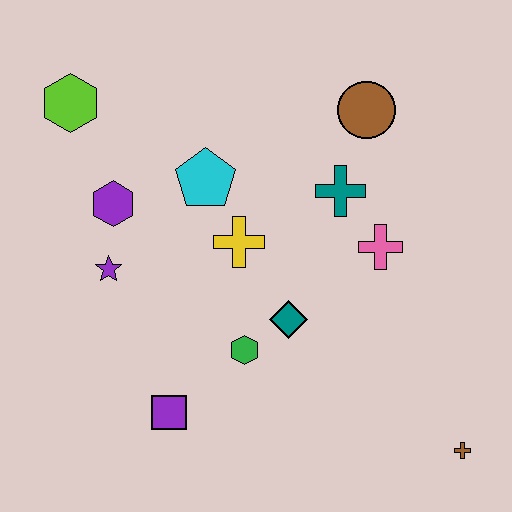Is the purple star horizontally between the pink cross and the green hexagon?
No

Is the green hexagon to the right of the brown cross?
No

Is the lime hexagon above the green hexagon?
Yes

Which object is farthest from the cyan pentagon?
The brown cross is farthest from the cyan pentagon.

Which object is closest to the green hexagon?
The teal diamond is closest to the green hexagon.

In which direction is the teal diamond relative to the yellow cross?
The teal diamond is below the yellow cross.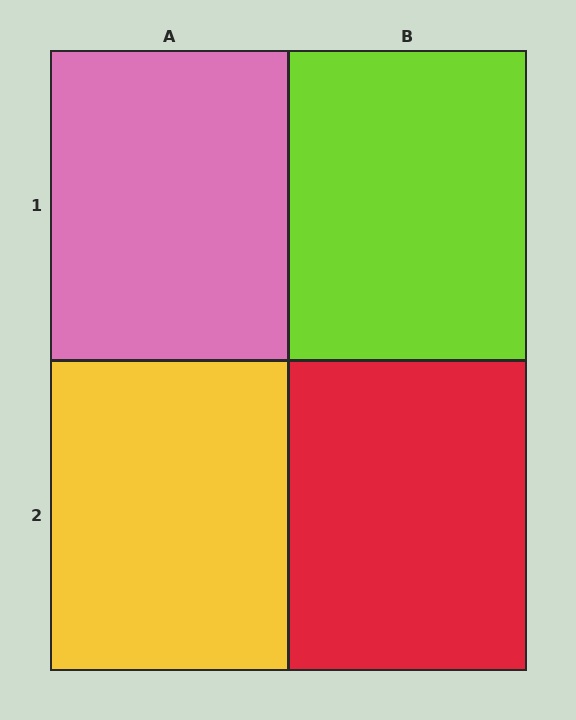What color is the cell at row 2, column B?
Red.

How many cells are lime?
1 cell is lime.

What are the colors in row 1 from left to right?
Pink, lime.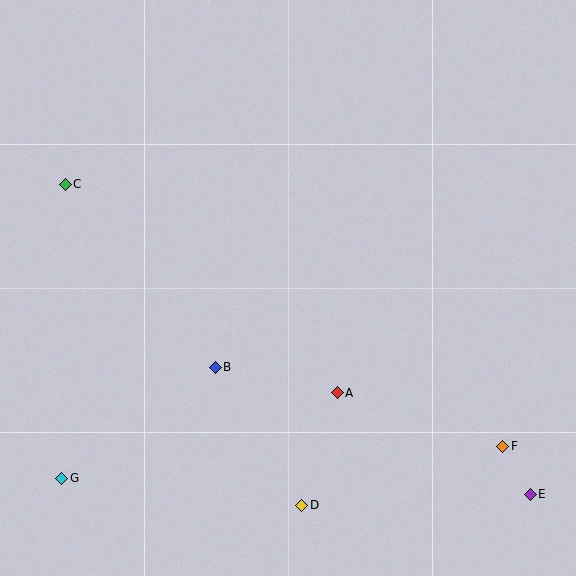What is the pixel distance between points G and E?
The distance between G and E is 469 pixels.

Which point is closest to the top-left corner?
Point C is closest to the top-left corner.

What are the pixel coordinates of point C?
Point C is at (65, 184).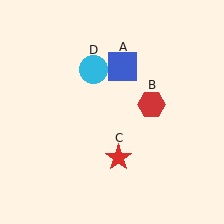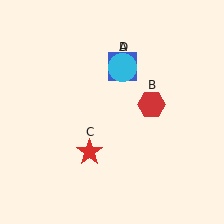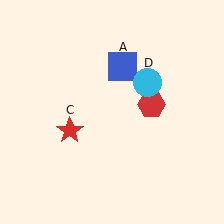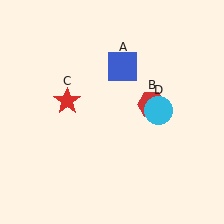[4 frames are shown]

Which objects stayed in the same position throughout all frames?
Blue square (object A) and red hexagon (object B) remained stationary.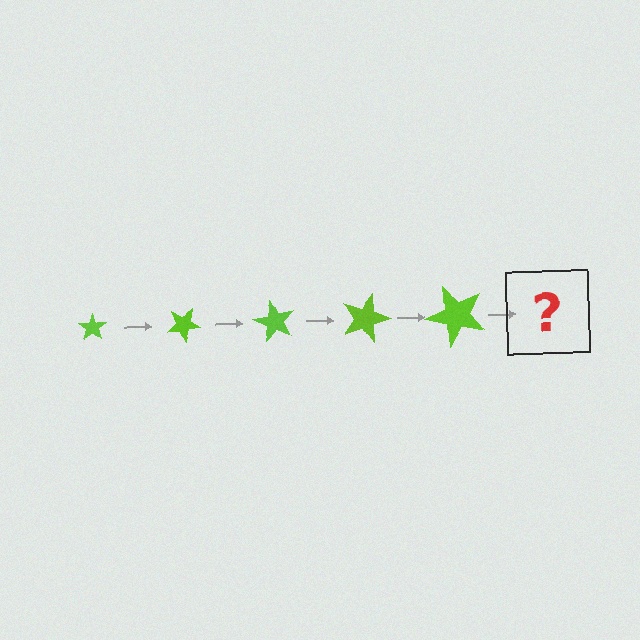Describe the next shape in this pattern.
It should be a star, larger than the previous one and rotated 150 degrees from the start.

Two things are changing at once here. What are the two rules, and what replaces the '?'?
The two rules are that the star grows larger each step and it rotates 30 degrees each step. The '?' should be a star, larger than the previous one and rotated 150 degrees from the start.